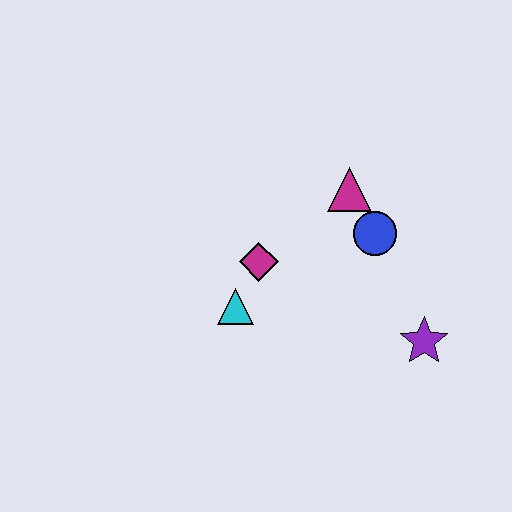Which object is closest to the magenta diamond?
The cyan triangle is closest to the magenta diamond.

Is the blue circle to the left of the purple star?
Yes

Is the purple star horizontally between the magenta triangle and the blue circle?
No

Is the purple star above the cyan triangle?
No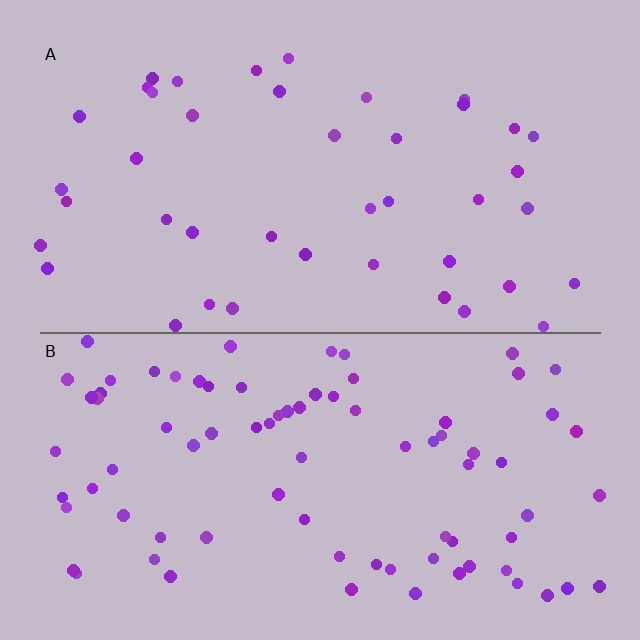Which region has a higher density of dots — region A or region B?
B (the bottom).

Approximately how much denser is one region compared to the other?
Approximately 1.9× — region B over region A.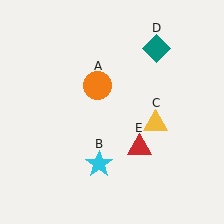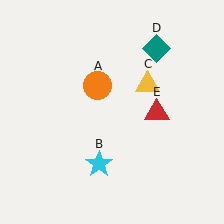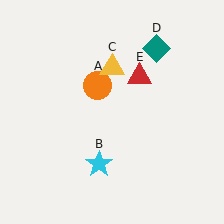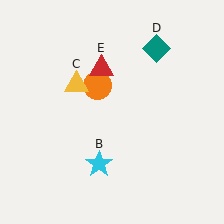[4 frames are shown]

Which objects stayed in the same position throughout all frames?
Orange circle (object A) and cyan star (object B) and teal diamond (object D) remained stationary.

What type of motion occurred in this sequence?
The yellow triangle (object C), red triangle (object E) rotated counterclockwise around the center of the scene.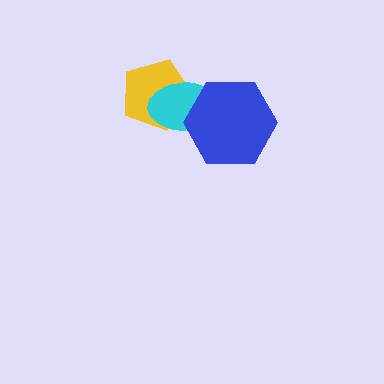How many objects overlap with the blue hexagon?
1 object overlaps with the blue hexagon.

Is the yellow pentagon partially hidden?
Yes, it is partially covered by another shape.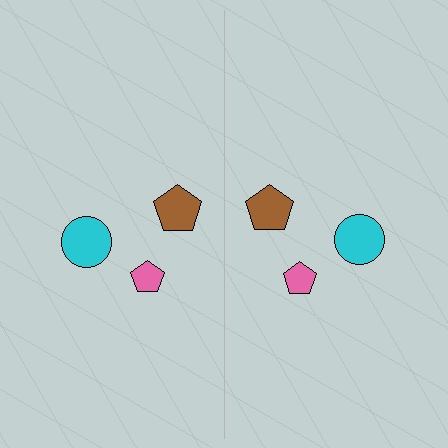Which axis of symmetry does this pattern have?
The pattern has a vertical axis of symmetry running through the center of the image.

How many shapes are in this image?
There are 6 shapes in this image.